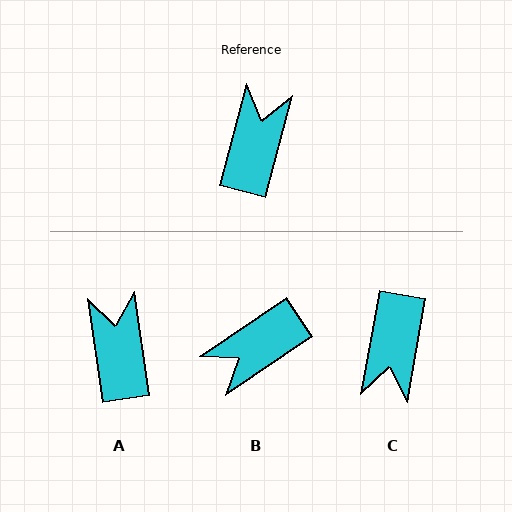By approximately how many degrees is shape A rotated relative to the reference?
Approximately 23 degrees counter-clockwise.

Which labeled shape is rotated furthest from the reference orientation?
C, about 175 degrees away.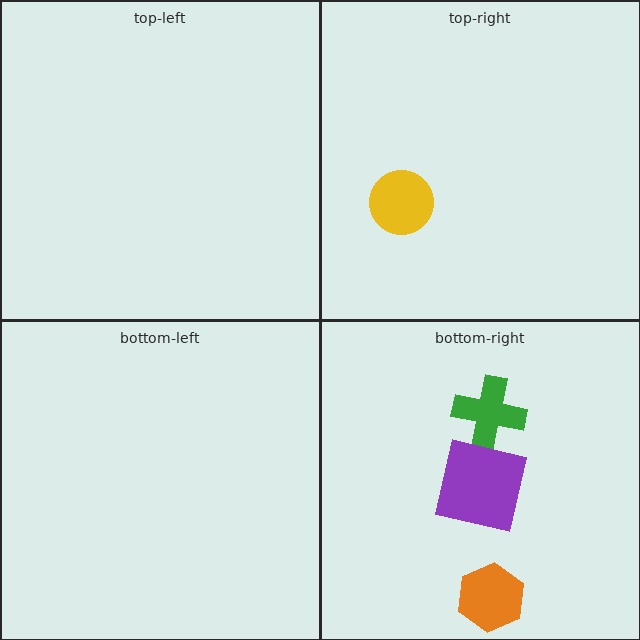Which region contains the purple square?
The bottom-right region.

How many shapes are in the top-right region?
1.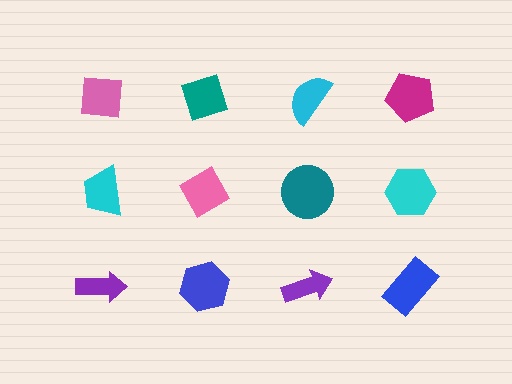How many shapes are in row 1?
4 shapes.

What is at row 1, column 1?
A pink square.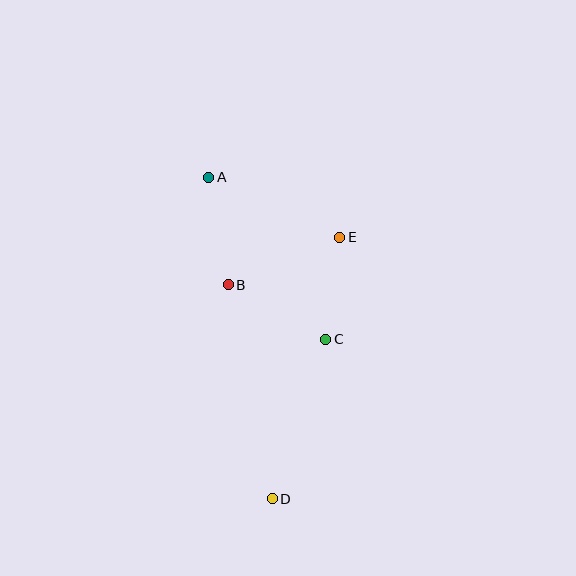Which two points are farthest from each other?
Points A and D are farthest from each other.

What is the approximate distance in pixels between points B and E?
The distance between B and E is approximately 121 pixels.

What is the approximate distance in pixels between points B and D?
The distance between B and D is approximately 218 pixels.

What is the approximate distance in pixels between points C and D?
The distance between C and D is approximately 168 pixels.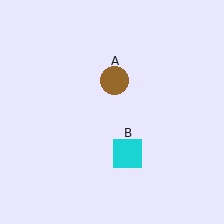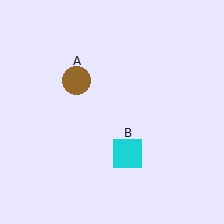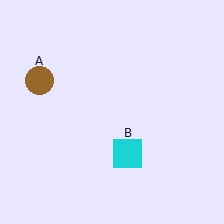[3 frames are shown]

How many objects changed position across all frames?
1 object changed position: brown circle (object A).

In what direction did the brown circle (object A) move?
The brown circle (object A) moved left.